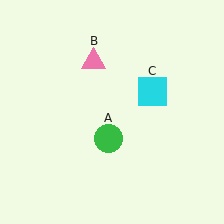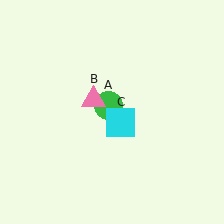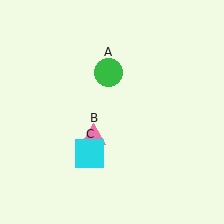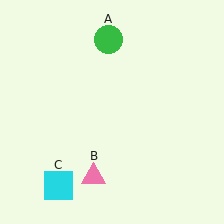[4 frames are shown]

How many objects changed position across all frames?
3 objects changed position: green circle (object A), pink triangle (object B), cyan square (object C).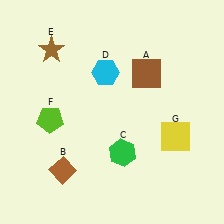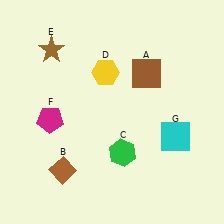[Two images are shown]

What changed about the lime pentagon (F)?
In Image 1, F is lime. In Image 2, it changed to magenta.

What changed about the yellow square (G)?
In Image 1, G is yellow. In Image 2, it changed to cyan.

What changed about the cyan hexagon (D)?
In Image 1, D is cyan. In Image 2, it changed to yellow.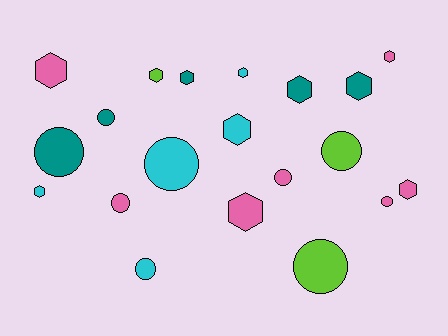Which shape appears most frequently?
Hexagon, with 11 objects.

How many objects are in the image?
There are 20 objects.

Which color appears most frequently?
Pink, with 7 objects.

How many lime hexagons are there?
There is 1 lime hexagon.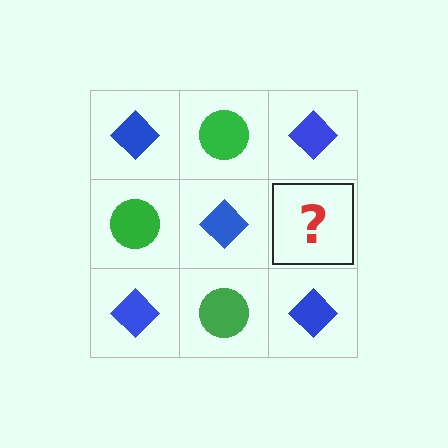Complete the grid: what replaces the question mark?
The question mark should be replaced with a green circle.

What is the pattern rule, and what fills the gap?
The rule is that it alternates blue diamond and green circle in a checkerboard pattern. The gap should be filled with a green circle.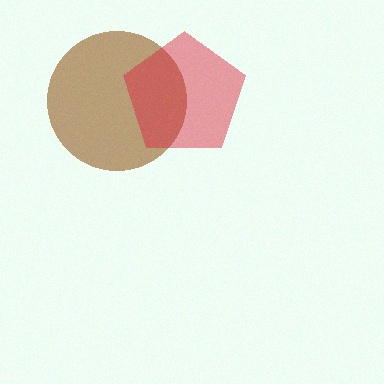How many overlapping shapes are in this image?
There are 2 overlapping shapes in the image.